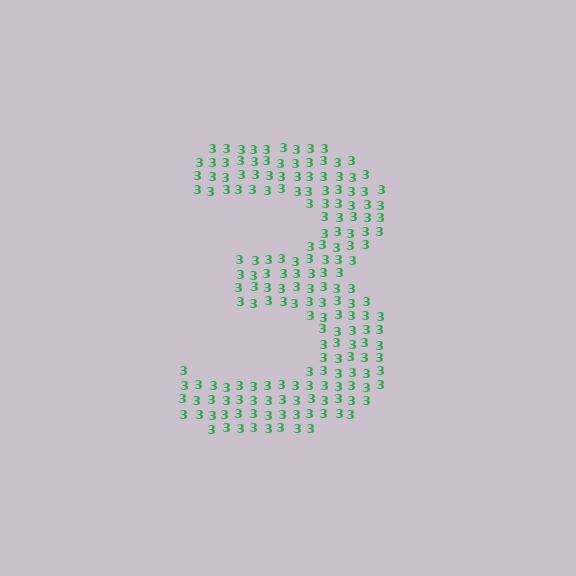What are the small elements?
The small elements are digit 3's.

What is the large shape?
The large shape is the digit 3.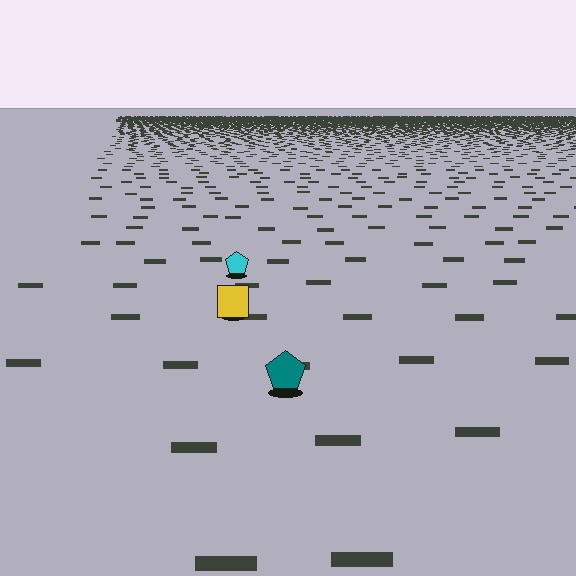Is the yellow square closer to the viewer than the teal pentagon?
No. The teal pentagon is closer — you can tell from the texture gradient: the ground texture is coarser near it.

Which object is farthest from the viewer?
The cyan pentagon is farthest from the viewer. It appears smaller and the ground texture around it is denser.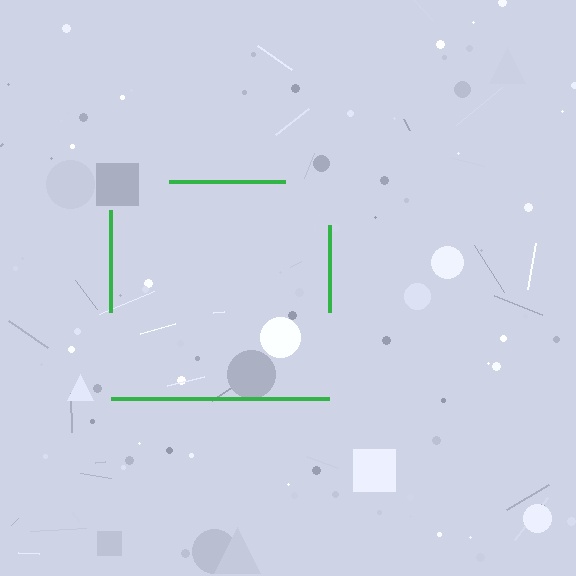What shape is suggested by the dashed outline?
The dashed outline suggests a square.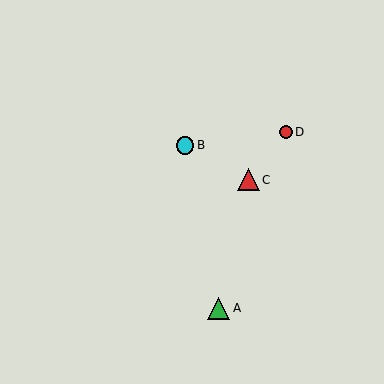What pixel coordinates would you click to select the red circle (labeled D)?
Click at (286, 132) to select the red circle D.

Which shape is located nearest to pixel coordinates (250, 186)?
The red triangle (labeled C) at (249, 180) is nearest to that location.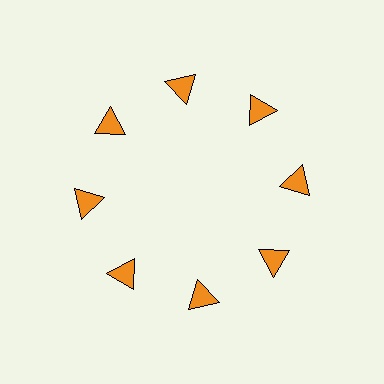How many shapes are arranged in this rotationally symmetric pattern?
There are 8 shapes, arranged in 8 groups of 1.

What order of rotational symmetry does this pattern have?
This pattern has 8-fold rotational symmetry.